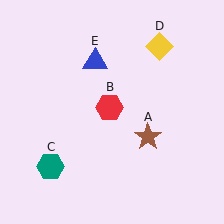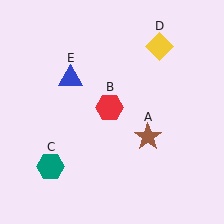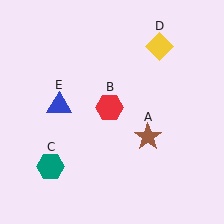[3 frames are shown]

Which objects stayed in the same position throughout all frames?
Brown star (object A) and red hexagon (object B) and teal hexagon (object C) and yellow diamond (object D) remained stationary.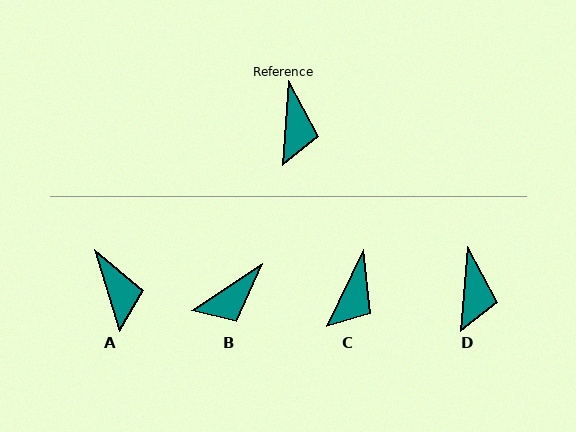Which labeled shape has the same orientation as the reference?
D.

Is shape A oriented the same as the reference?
No, it is off by about 21 degrees.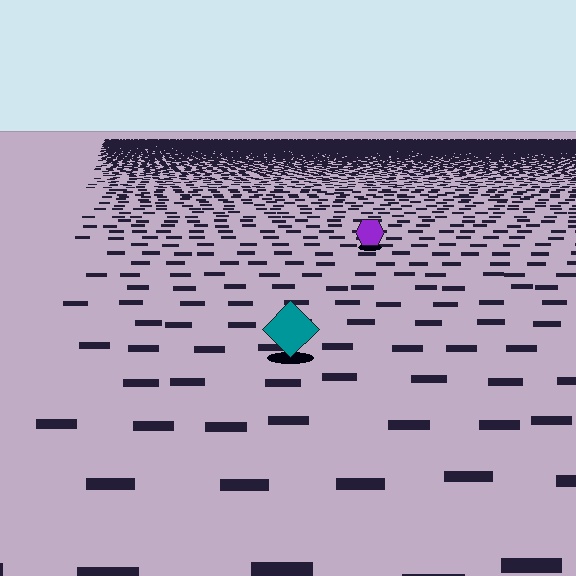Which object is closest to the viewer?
The teal diamond is closest. The texture marks near it are larger and more spread out.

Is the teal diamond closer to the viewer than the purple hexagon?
Yes. The teal diamond is closer — you can tell from the texture gradient: the ground texture is coarser near it.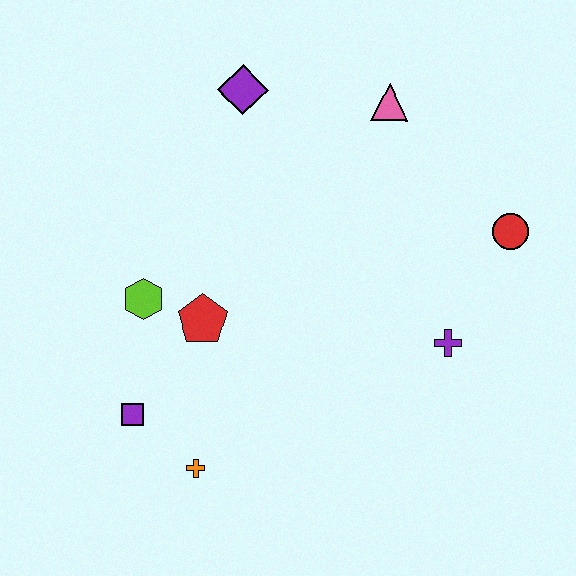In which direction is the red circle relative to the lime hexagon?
The red circle is to the right of the lime hexagon.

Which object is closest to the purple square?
The orange cross is closest to the purple square.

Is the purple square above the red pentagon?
No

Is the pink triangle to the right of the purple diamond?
Yes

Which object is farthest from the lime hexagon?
The red circle is farthest from the lime hexagon.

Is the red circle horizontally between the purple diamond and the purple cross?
No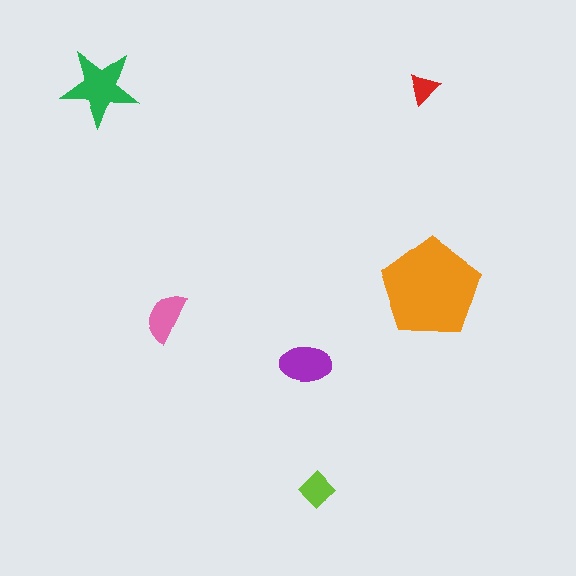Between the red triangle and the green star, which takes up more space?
The green star.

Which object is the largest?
The orange pentagon.